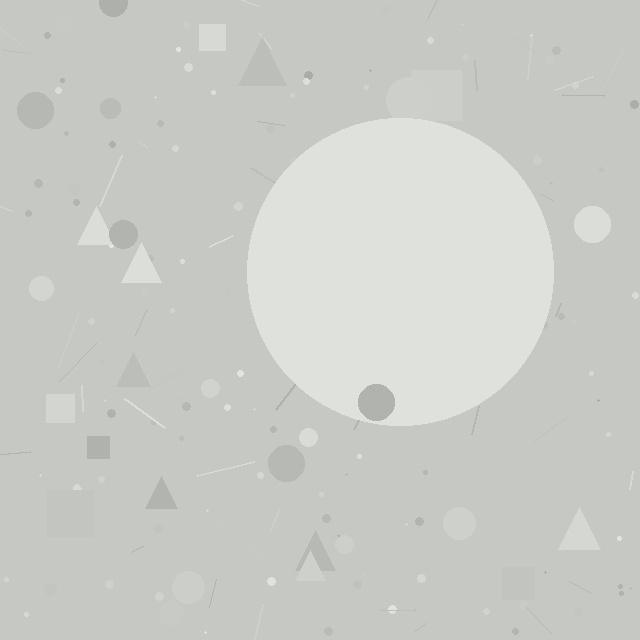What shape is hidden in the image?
A circle is hidden in the image.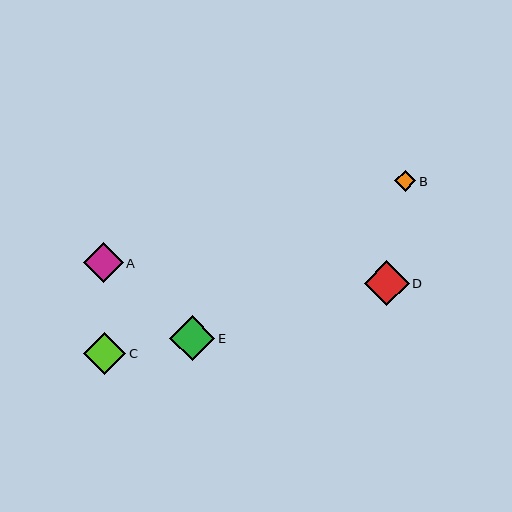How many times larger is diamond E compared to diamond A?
Diamond E is approximately 1.1 times the size of diamond A.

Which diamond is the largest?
Diamond E is the largest with a size of approximately 45 pixels.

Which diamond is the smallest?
Diamond B is the smallest with a size of approximately 22 pixels.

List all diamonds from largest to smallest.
From largest to smallest: E, D, C, A, B.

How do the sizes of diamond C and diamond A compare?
Diamond C and diamond A are approximately the same size.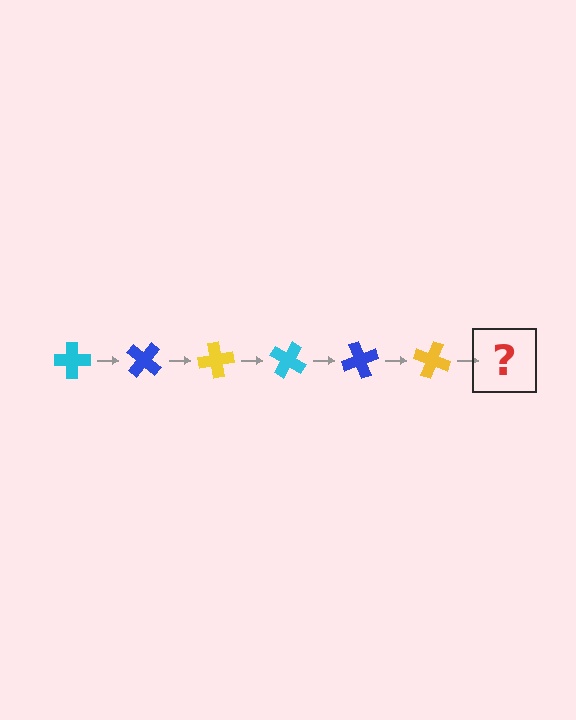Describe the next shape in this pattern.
It should be a cyan cross, rotated 240 degrees from the start.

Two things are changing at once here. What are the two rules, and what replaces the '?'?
The two rules are that it rotates 40 degrees each step and the color cycles through cyan, blue, and yellow. The '?' should be a cyan cross, rotated 240 degrees from the start.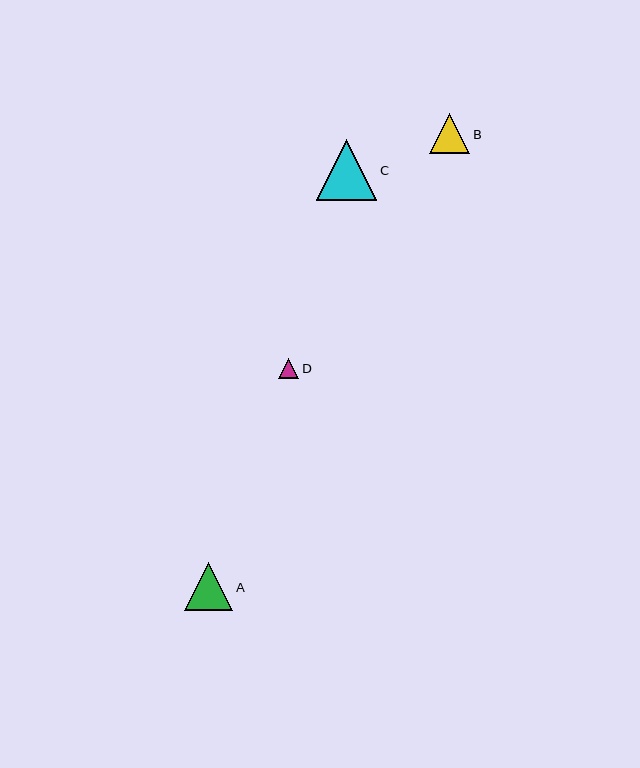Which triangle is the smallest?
Triangle D is the smallest with a size of approximately 20 pixels.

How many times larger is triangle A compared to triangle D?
Triangle A is approximately 2.4 times the size of triangle D.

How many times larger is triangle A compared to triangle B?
Triangle A is approximately 1.2 times the size of triangle B.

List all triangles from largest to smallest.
From largest to smallest: C, A, B, D.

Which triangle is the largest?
Triangle C is the largest with a size of approximately 60 pixels.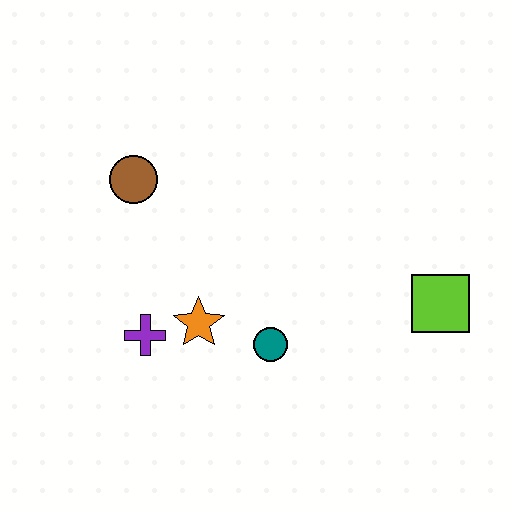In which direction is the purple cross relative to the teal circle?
The purple cross is to the left of the teal circle.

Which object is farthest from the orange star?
The lime square is farthest from the orange star.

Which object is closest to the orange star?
The purple cross is closest to the orange star.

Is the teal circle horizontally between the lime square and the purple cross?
Yes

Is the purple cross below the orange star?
Yes